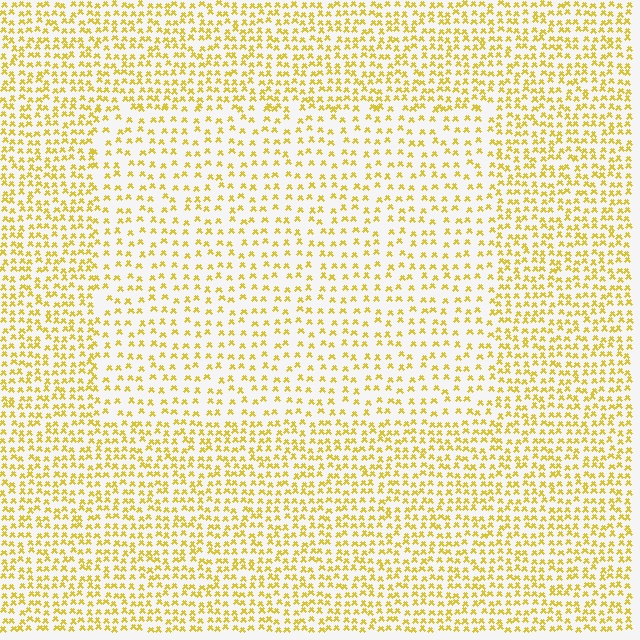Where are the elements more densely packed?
The elements are more densely packed outside the rectangle boundary.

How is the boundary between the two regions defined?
The boundary is defined by a change in element density (approximately 1.7x ratio). All elements are the same color, size, and shape.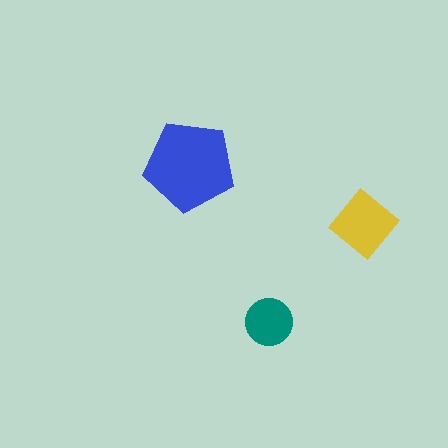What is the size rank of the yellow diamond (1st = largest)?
2nd.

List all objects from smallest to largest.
The teal circle, the yellow diamond, the blue pentagon.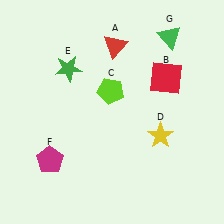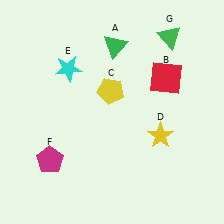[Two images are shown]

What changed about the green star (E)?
In Image 1, E is green. In Image 2, it changed to cyan.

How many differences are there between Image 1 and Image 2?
There are 3 differences between the two images.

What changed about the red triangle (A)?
In Image 1, A is red. In Image 2, it changed to green.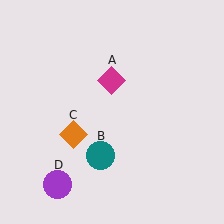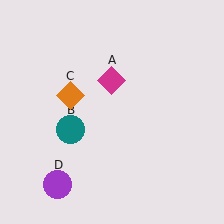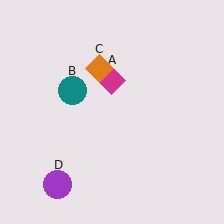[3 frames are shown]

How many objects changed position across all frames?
2 objects changed position: teal circle (object B), orange diamond (object C).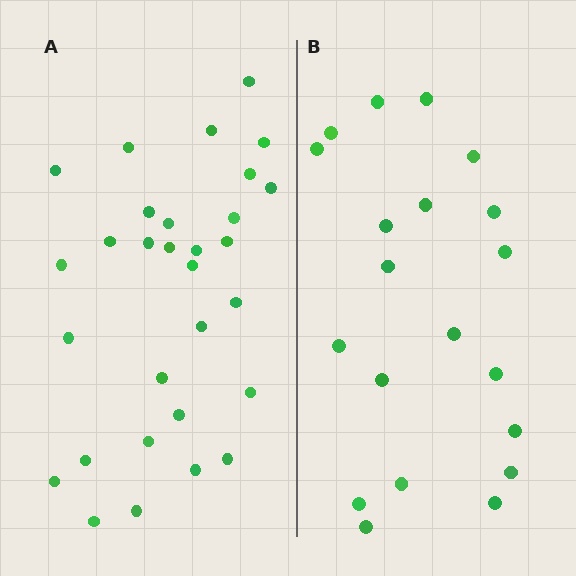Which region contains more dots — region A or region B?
Region A (the left region) has more dots.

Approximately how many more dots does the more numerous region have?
Region A has roughly 10 or so more dots than region B.